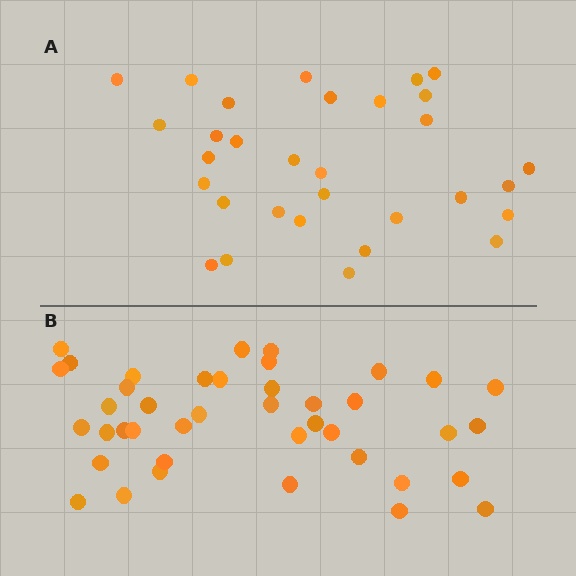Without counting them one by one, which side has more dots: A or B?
Region B (the bottom region) has more dots.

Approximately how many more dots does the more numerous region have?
Region B has roughly 10 or so more dots than region A.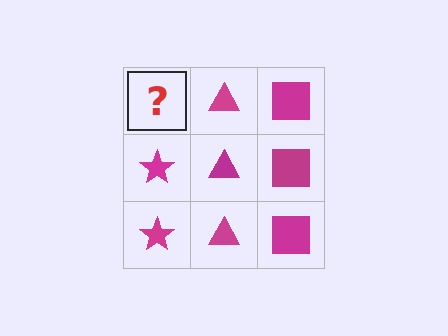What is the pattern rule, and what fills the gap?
The rule is that each column has a consistent shape. The gap should be filled with a magenta star.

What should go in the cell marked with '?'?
The missing cell should contain a magenta star.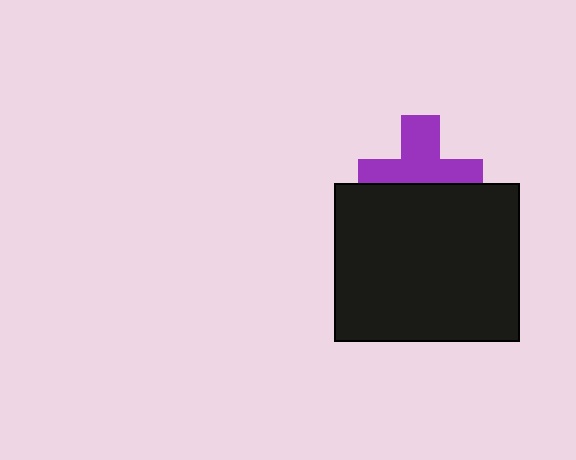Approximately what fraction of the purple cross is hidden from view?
Roughly 42% of the purple cross is hidden behind the black rectangle.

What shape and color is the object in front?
The object in front is a black rectangle.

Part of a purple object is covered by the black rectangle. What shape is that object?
It is a cross.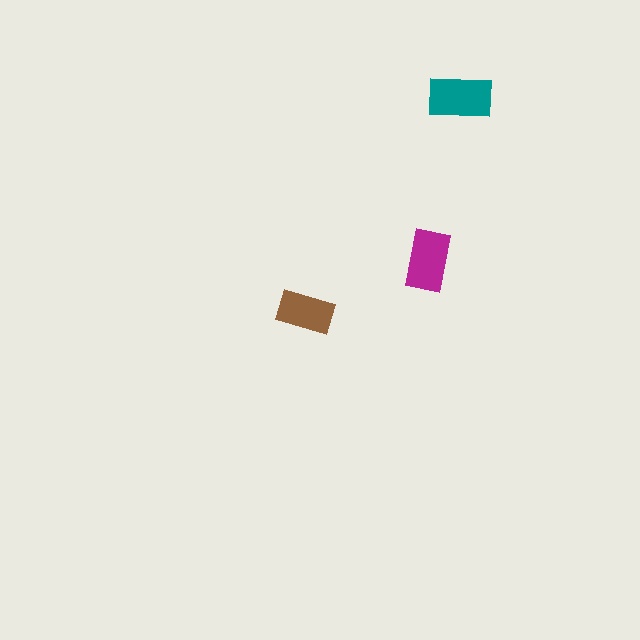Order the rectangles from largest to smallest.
the teal one, the magenta one, the brown one.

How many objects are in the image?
There are 3 objects in the image.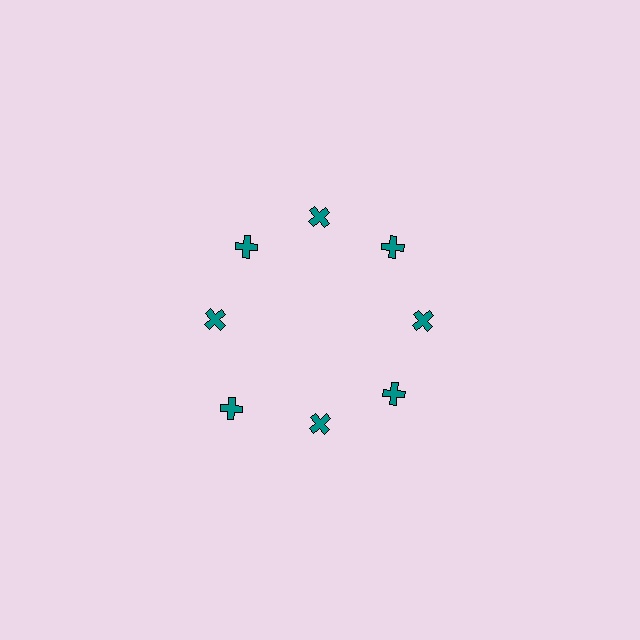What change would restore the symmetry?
The symmetry would be restored by moving it inward, back onto the ring so that all 8 crosses sit at equal angles and equal distance from the center.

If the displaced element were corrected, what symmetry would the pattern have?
It would have 8-fold rotational symmetry — the pattern would map onto itself every 45 degrees.